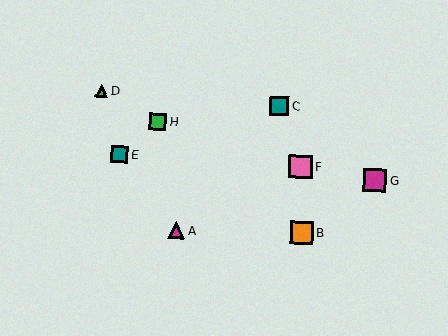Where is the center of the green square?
The center of the green square is at (157, 121).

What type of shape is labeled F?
Shape F is a pink square.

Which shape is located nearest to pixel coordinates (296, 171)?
The pink square (labeled F) at (301, 167) is nearest to that location.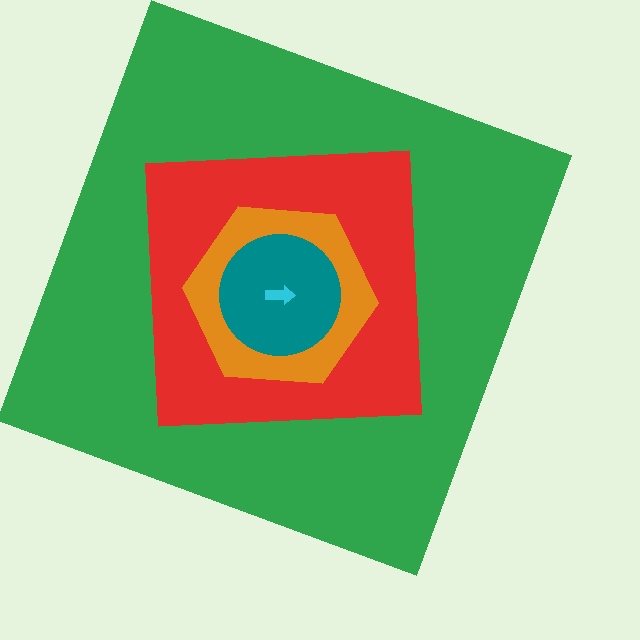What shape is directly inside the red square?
The orange hexagon.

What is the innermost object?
The cyan arrow.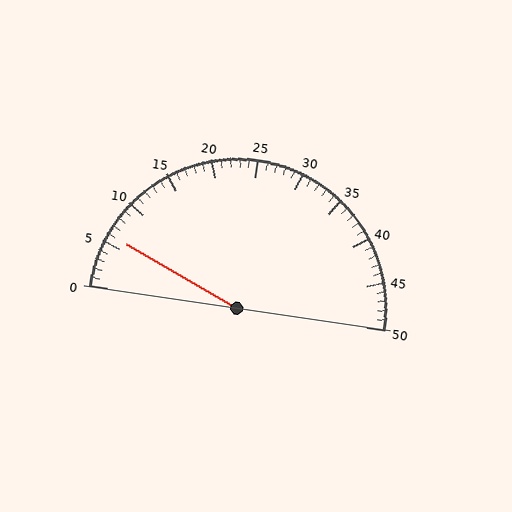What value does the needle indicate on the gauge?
The needle indicates approximately 6.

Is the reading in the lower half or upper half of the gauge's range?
The reading is in the lower half of the range (0 to 50).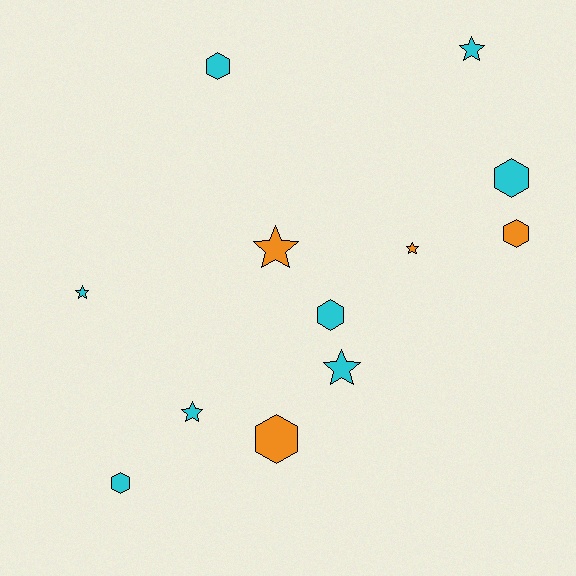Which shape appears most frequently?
Hexagon, with 6 objects.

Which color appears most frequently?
Cyan, with 8 objects.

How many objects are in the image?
There are 12 objects.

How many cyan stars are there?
There are 4 cyan stars.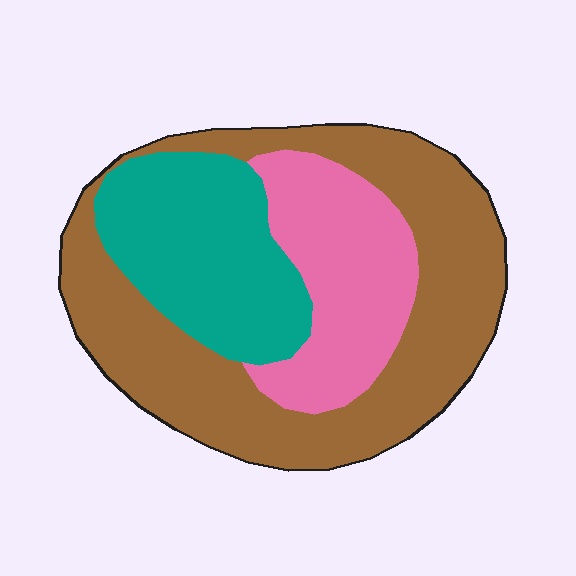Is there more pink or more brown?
Brown.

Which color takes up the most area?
Brown, at roughly 50%.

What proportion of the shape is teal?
Teal takes up about one quarter (1/4) of the shape.